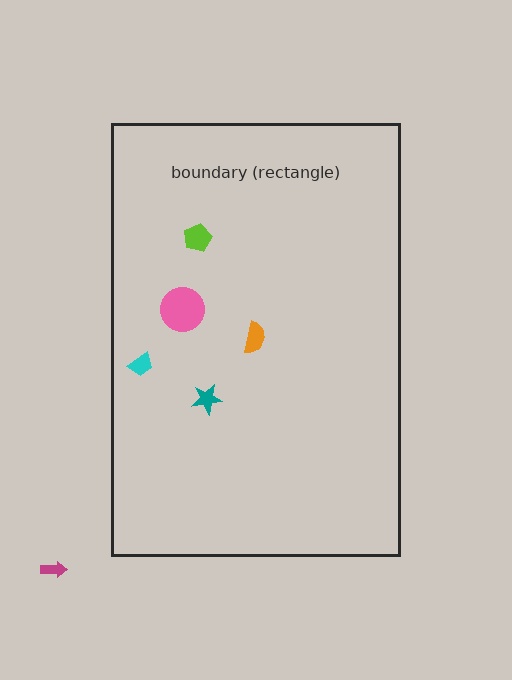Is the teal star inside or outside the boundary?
Inside.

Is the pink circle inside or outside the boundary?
Inside.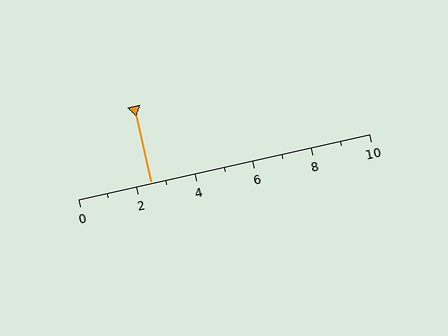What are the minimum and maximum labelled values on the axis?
The axis runs from 0 to 10.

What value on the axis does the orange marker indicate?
The marker indicates approximately 2.5.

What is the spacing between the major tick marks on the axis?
The major ticks are spaced 2 apart.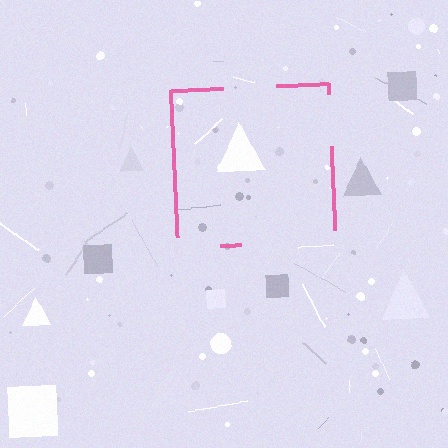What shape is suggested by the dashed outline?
The dashed outline suggests a square.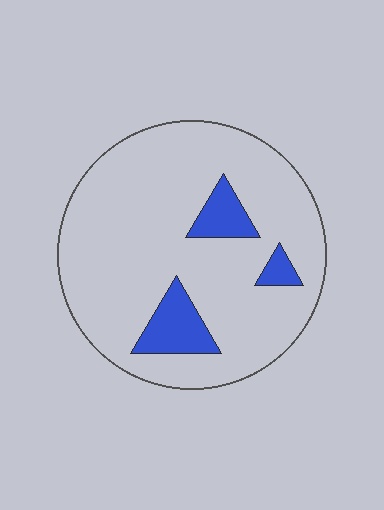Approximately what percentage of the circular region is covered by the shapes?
Approximately 15%.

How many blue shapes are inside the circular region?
3.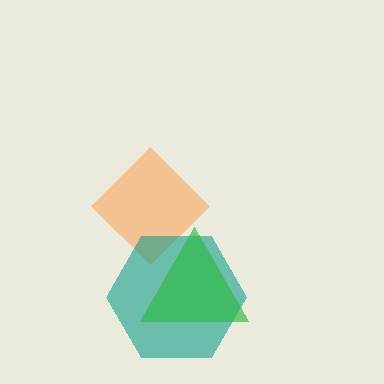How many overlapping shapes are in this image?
There are 3 overlapping shapes in the image.